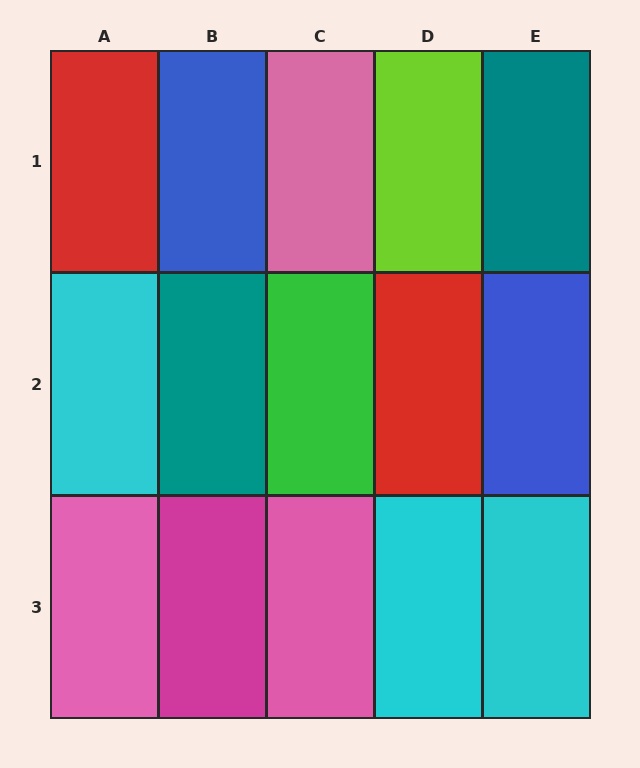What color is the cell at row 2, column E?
Blue.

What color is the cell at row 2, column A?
Cyan.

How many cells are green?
1 cell is green.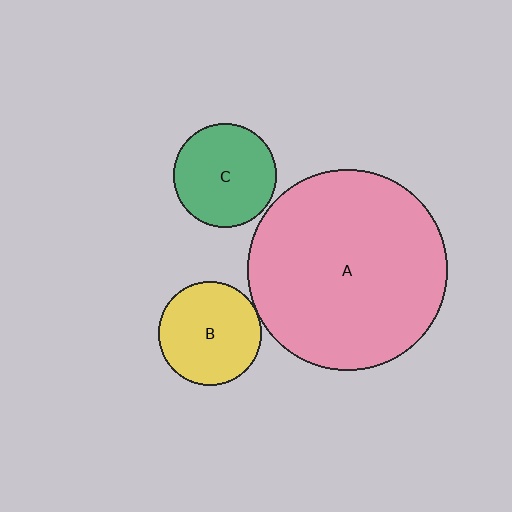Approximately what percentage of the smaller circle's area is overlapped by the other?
Approximately 5%.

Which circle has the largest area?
Circle A (pink).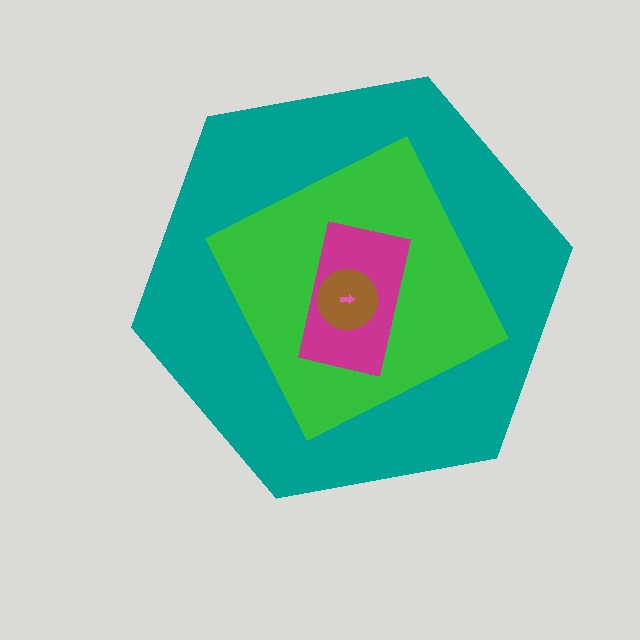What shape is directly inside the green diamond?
The magenta rectangle.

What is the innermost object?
The pink arrow.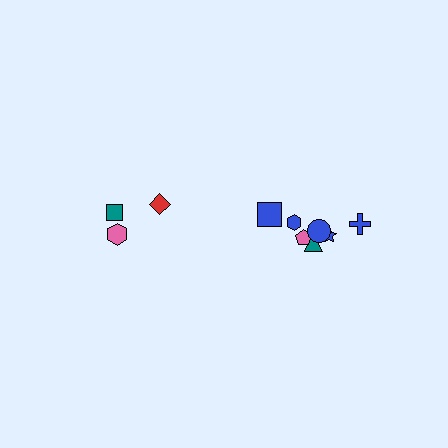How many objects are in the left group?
There are 3 objects.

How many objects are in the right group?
There are 7 objects.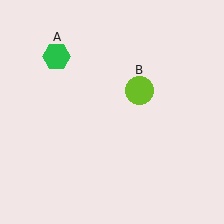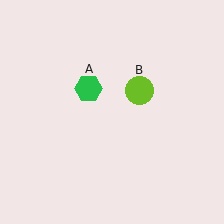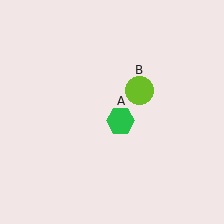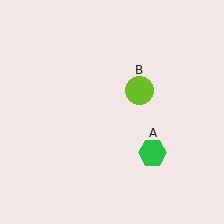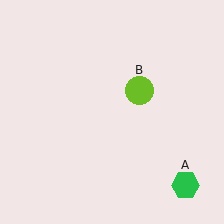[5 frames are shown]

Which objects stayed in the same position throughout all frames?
Lime circle (object B) remained stationary.